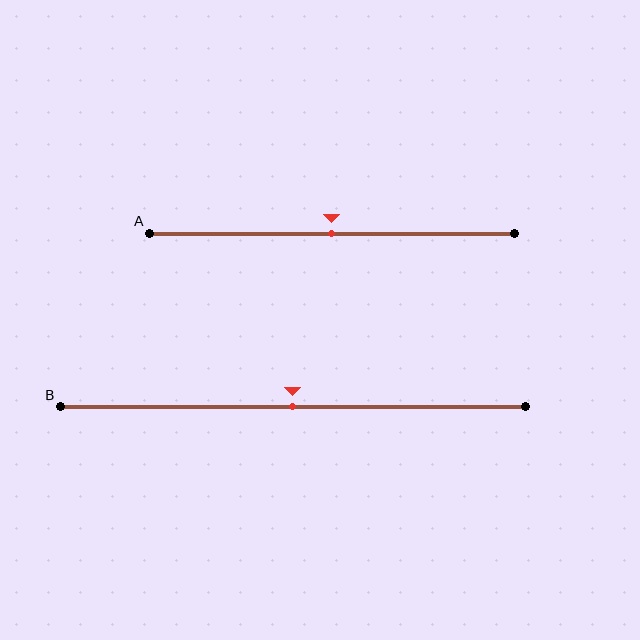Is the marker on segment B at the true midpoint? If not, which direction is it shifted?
Yes, the marker on segment B is at the true midpoint.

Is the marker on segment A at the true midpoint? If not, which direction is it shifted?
Yes, the marker on segment A is at the true midpoint.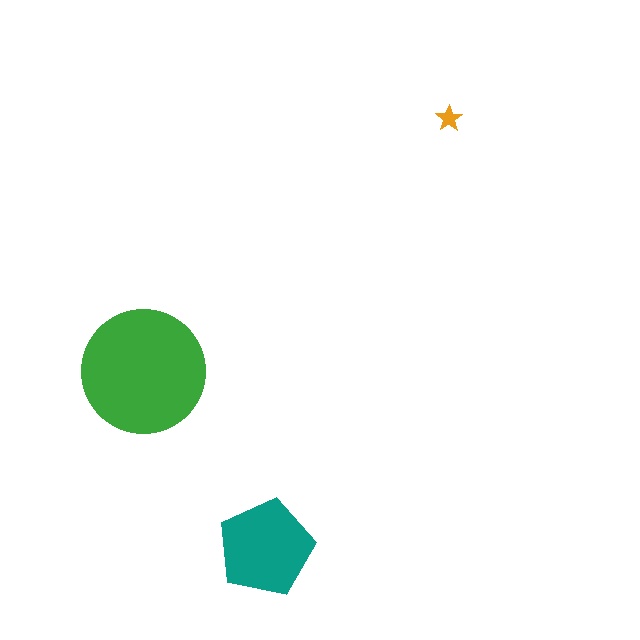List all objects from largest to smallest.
The green circle, the teal pentagon, the orange star.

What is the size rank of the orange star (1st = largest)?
3rd.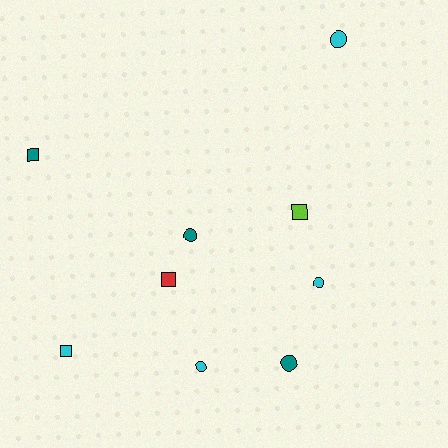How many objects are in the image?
There are 9 objects.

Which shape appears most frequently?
Circle, with 5 objects.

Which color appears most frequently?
Cyan, with 4 objects.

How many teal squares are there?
There is 1 teal square.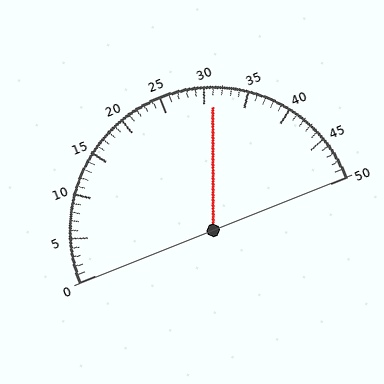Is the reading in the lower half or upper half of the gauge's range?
The reading is in the upper half of the range (0 to 50).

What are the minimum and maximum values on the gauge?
The gauge ranges from 0 to 50.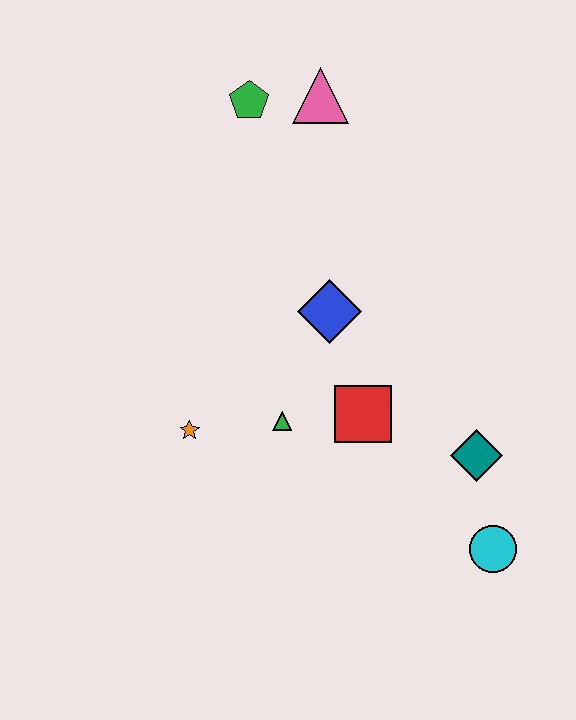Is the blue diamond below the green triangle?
No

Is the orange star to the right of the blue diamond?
No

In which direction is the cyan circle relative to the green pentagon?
The cyan circle is below the green pentagon.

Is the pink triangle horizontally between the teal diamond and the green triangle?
Yes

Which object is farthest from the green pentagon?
The cyan circle is farthest from the green pentagon.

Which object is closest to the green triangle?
The red square is closest to the green triangle.